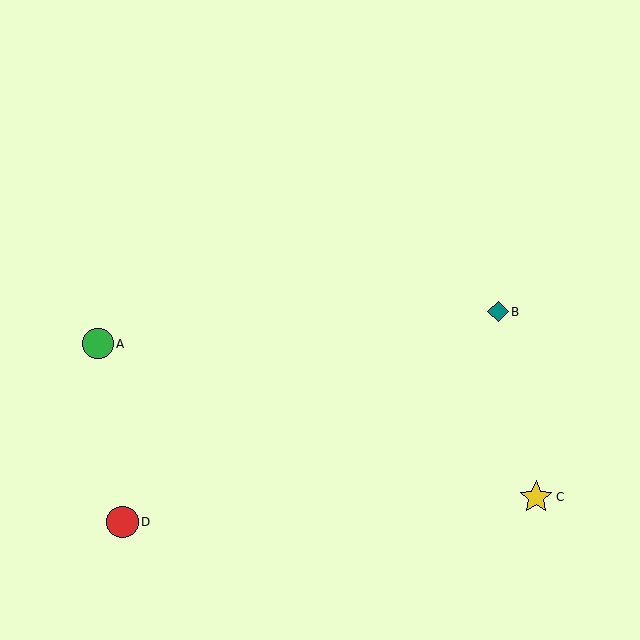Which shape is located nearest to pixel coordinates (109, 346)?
The green circle (labeled A) at (98, 344) is nearest to that location.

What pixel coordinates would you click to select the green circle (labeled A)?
Click at (98, 344) to select the green circle A.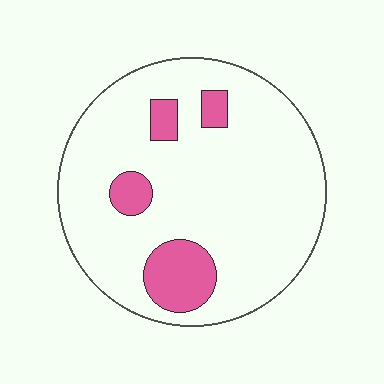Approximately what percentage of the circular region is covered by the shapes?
Approximately 15%.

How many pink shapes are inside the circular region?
4.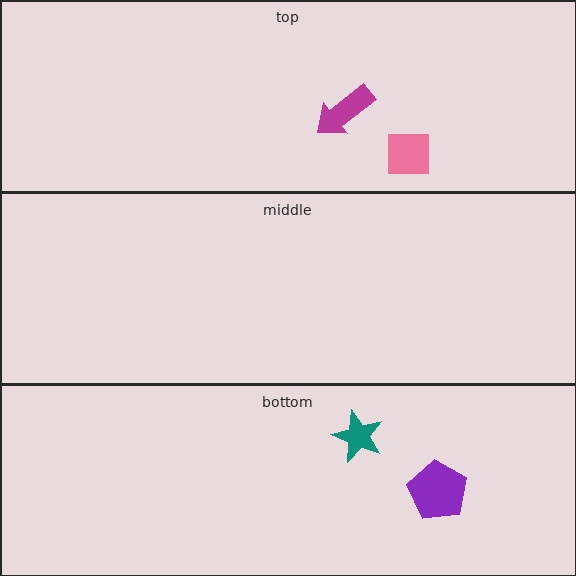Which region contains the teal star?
The bottom region.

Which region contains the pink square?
The top region.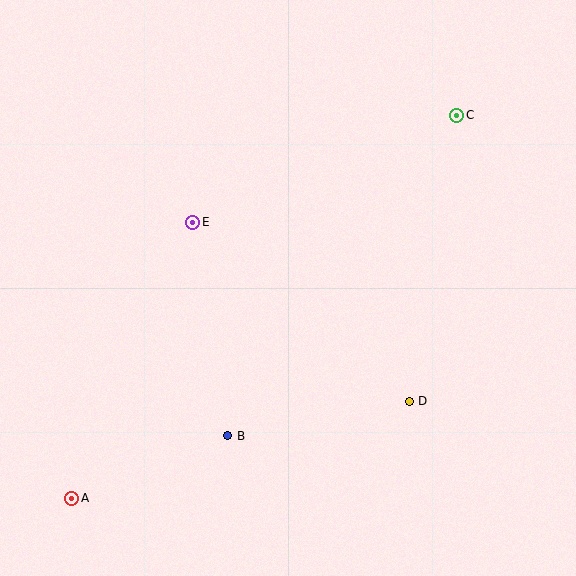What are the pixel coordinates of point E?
Point E is at (193, 222).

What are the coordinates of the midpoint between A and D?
The midpoint between A and D is at (241, 450).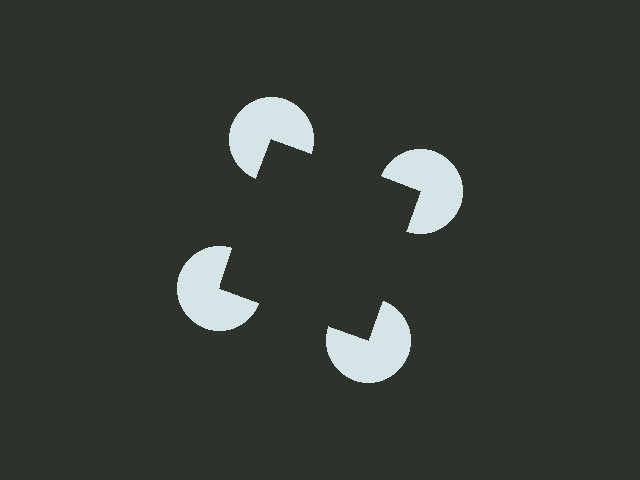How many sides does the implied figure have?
4 sides.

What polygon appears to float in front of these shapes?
An illusory square — its edges are inferred from the aligned wedge cuts in the pac-man discs, not physically drawn.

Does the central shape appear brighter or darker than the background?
It typically appears slightly darker than the background, even though no actual brightness change is drawn.